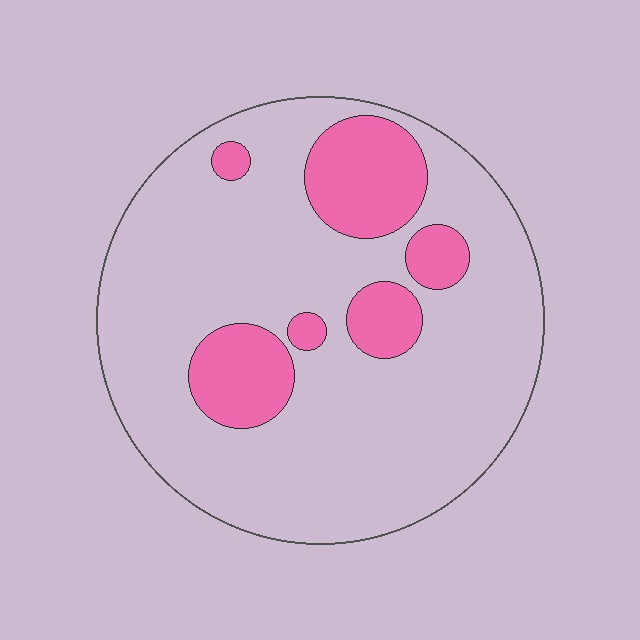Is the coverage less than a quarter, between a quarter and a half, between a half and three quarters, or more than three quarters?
Less than a quarter.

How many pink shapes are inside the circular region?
6.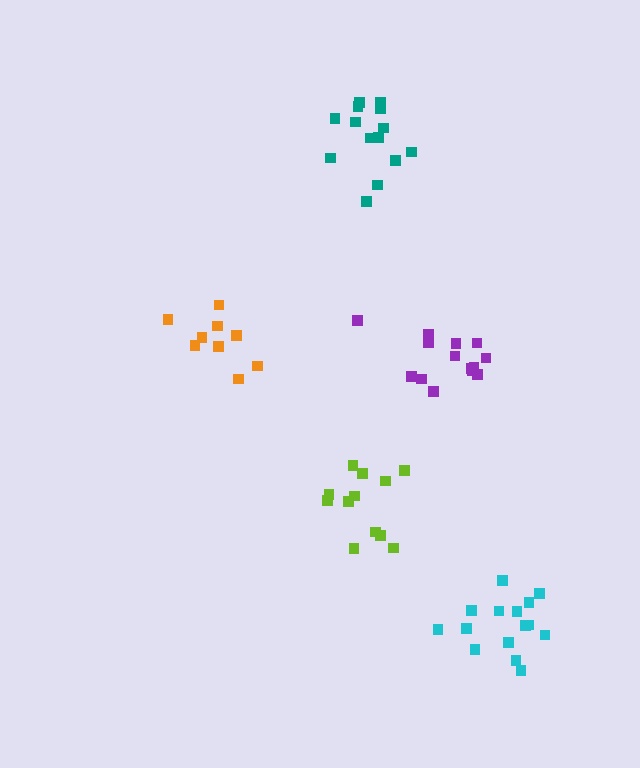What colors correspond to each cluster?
The clusters are colored: purple, teal, lime, cyan, orange.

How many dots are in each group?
Group 1: 14 dots, Group 2: 14 dots, Group 3: 12 dots, Group 4: 15 dots, Group 5: 9 dots (64 total).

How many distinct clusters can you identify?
There are 5 distinct clusters.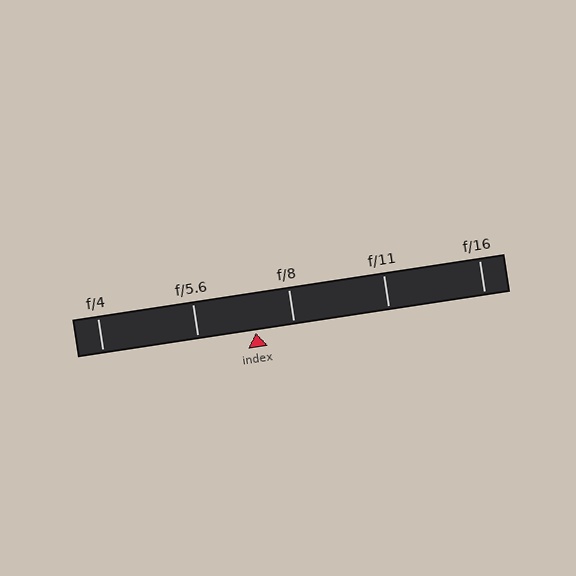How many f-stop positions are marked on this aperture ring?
There are 5 f-stop positions marked.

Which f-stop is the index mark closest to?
The index mark is closest to f/8.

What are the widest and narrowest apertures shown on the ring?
The widest aperture shown is f/4 and the narrowest is f/16.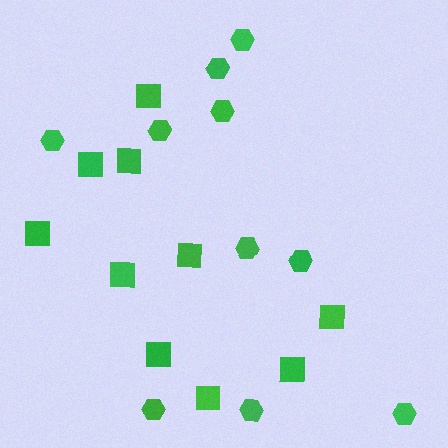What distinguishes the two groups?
There are 2 groups: one group of squares (10) and one group of hexagons (10).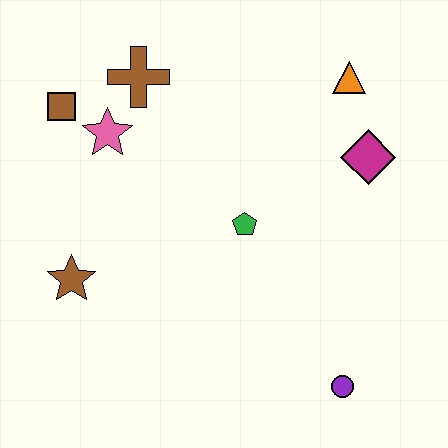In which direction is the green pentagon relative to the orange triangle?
The green pentagon is below the orange triangle.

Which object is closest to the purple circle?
The green pentagon is closest to the purple circle.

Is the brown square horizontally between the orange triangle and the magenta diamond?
No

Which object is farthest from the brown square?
The purple circle is farthest from the brown square.